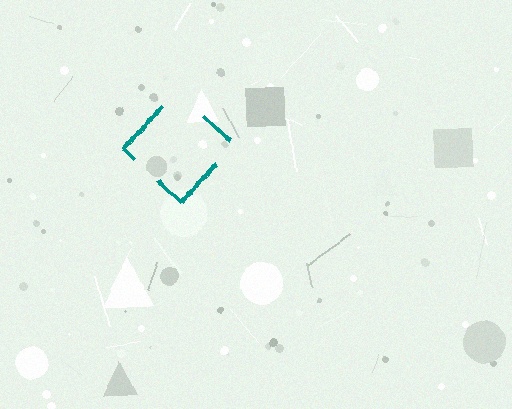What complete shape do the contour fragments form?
The contour fragments form a diamond.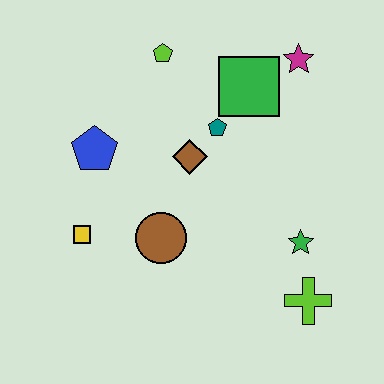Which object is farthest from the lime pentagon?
The lime cross is farthest from the lime pentagon.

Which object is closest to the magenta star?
The green square is closest to the magenta star.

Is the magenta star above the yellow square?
Yes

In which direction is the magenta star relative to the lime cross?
The magenta star is above the lime cross.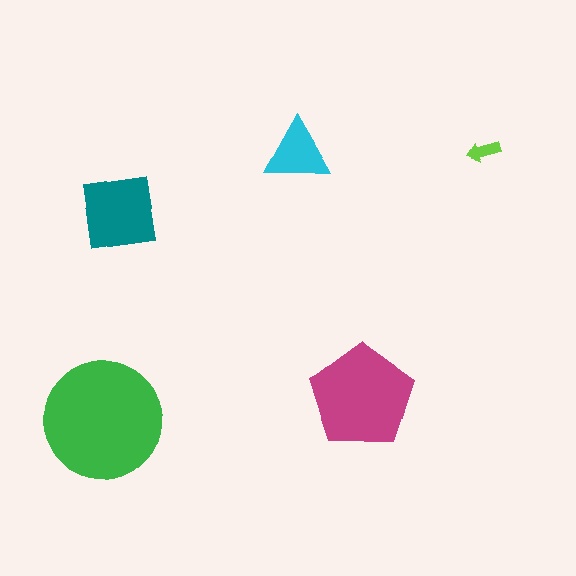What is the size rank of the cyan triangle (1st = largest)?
4th.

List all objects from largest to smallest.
The green circle, the magenta pentagon, the teal square, the cyan triangle, the lime arrow.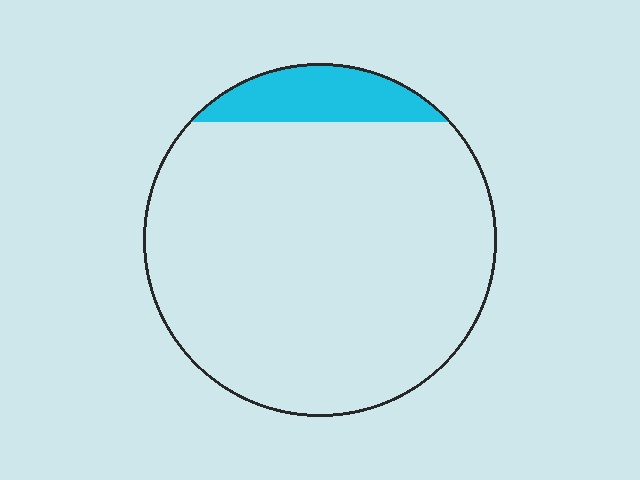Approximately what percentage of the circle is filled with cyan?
Approximately 10%.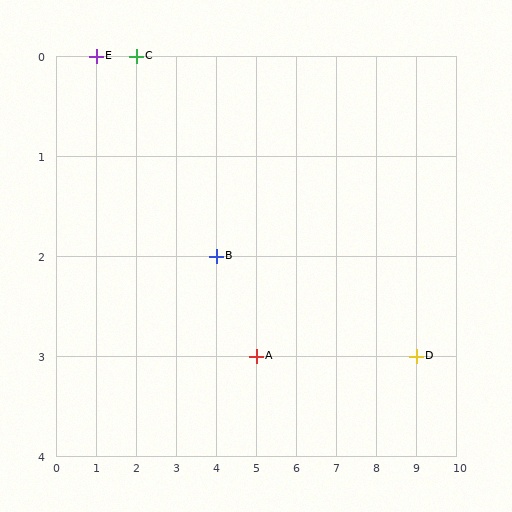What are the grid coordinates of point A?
Point A is at grid coordinates (5, 3).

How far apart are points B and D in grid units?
Points B and D are 5 columns and 1 row apart (about 5.1 grid units diagonally).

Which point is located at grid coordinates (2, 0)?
Point C is at (2, 0).